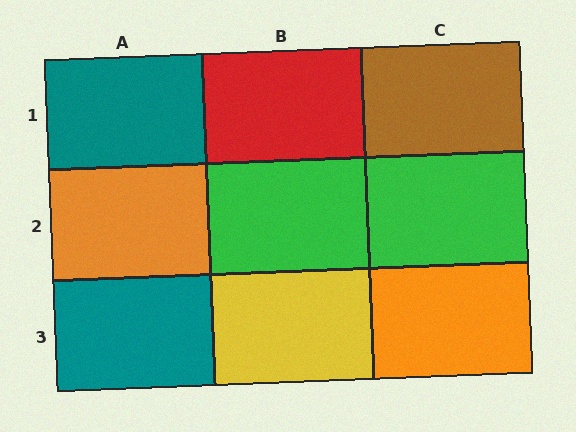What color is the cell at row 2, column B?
Green.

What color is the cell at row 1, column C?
Brown.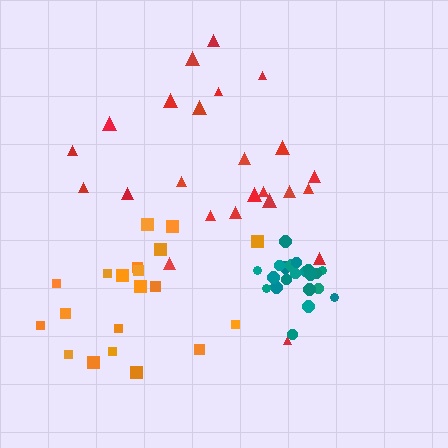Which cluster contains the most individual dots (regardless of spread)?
Red (24).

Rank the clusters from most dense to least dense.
teal, orange, red.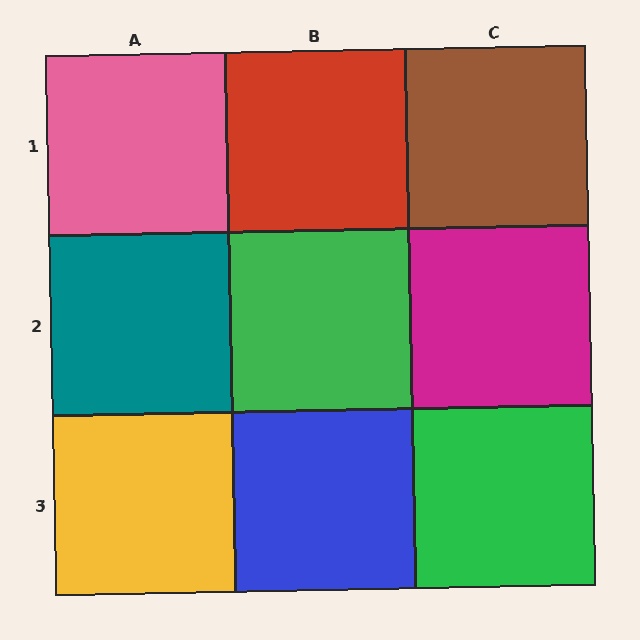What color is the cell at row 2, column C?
Magenta.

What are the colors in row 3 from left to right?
Yellow, blue, green.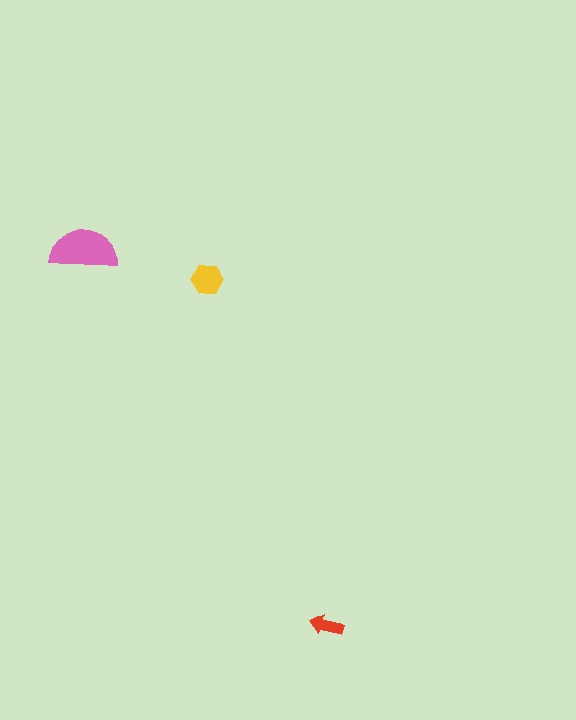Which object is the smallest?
The red arrow.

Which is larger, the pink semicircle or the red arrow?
The pink semicircle.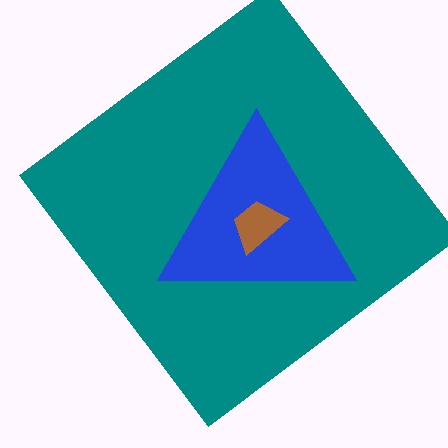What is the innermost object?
The brown trapezoid.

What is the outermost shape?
The teal diamond.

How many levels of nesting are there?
3.